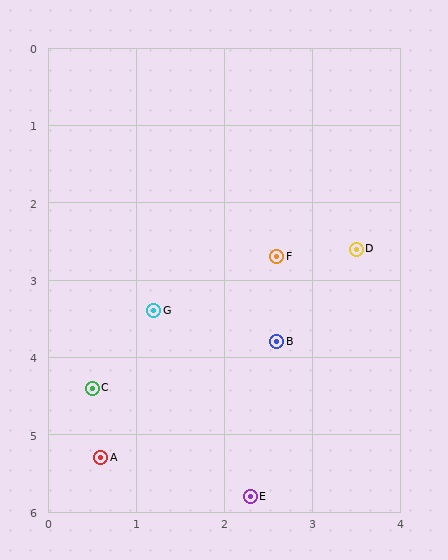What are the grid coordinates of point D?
Point D is at approximately (3.5, 2.6).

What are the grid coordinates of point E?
Point E is at approximately (2.3, 5.8).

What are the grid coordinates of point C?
Point C is at approximately (0.5, 4.4).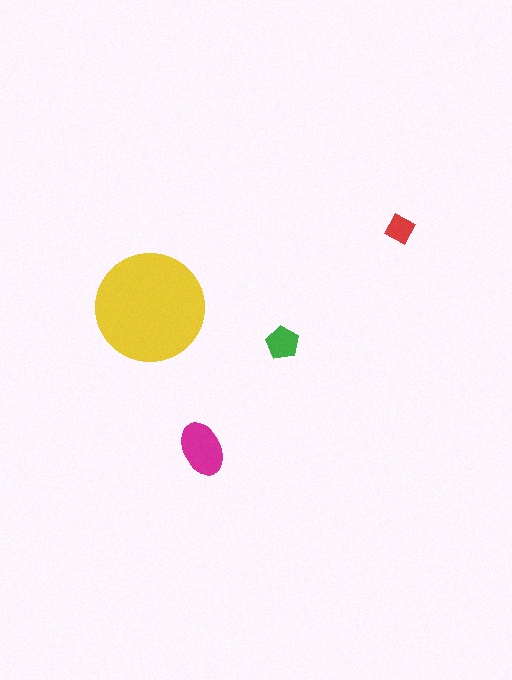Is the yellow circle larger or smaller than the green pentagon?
Larger.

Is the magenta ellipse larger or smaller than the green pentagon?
Larger.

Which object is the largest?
The yellow circle.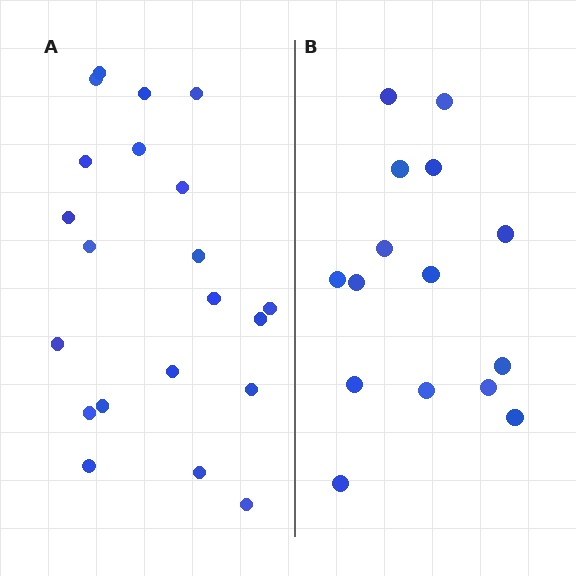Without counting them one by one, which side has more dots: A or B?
Region A (the left region) has more dots.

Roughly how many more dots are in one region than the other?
Region A has about 6 more dots than region B.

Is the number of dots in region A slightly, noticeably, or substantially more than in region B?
Region A has noticeably more, but not dramatically so. The ratio is roughly 1.4 to 1.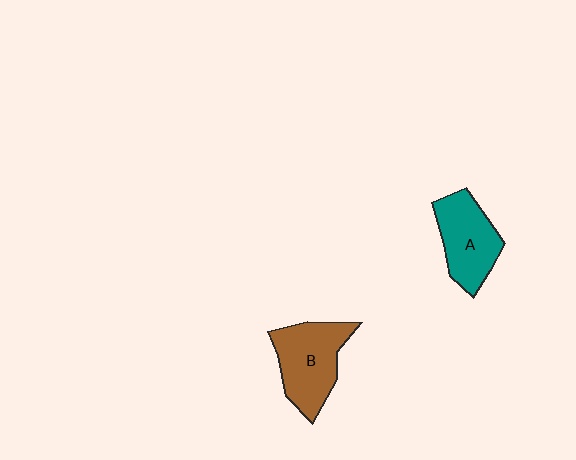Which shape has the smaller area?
Shape A (teal).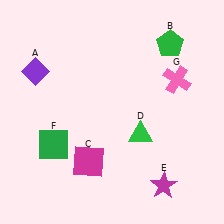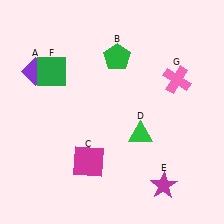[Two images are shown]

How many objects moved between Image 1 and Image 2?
2 objects moved between the two images.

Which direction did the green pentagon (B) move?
The green pentagon (B) moved left.